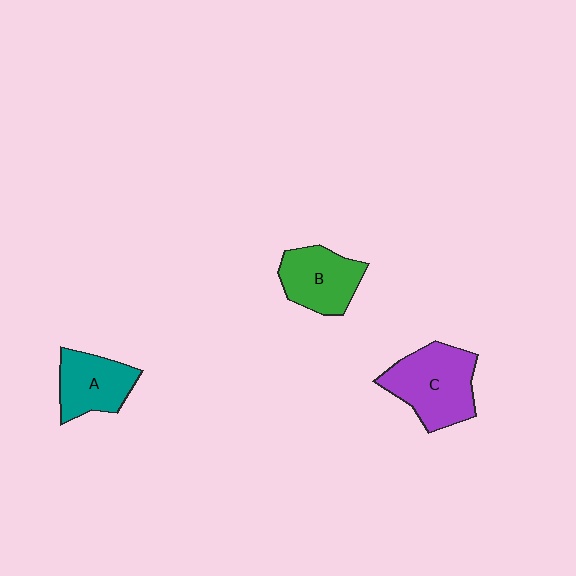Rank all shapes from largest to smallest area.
From largest to smallest: C (purple), B (green), A (teal).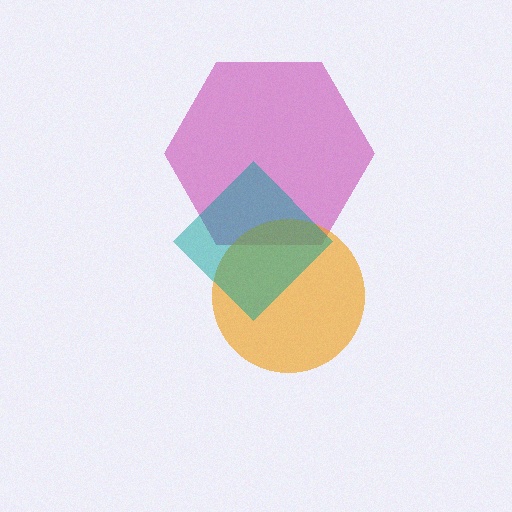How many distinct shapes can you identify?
There are 3 distinct shapes: a magenta hexagon, an orange circle, a teal diamond.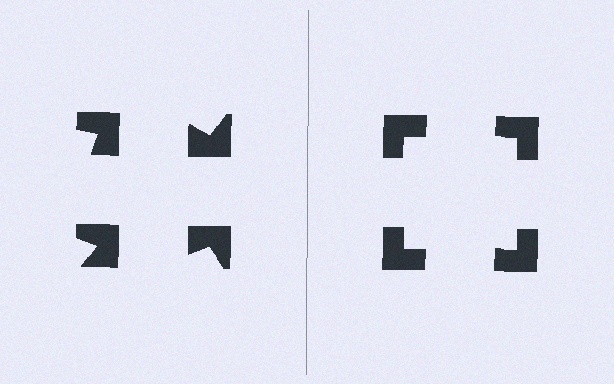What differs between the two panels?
The notched squares are positioned identically on both sides; only the wedge orientations differ. On the right they align to a square; on the left they are misaligned.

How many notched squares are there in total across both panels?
8 — 4 on each side.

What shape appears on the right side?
An illusory square.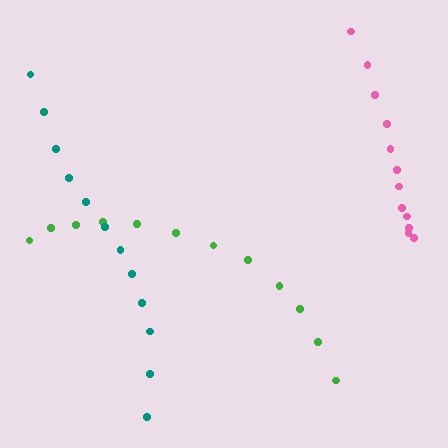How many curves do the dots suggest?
There are 3 distinct paths.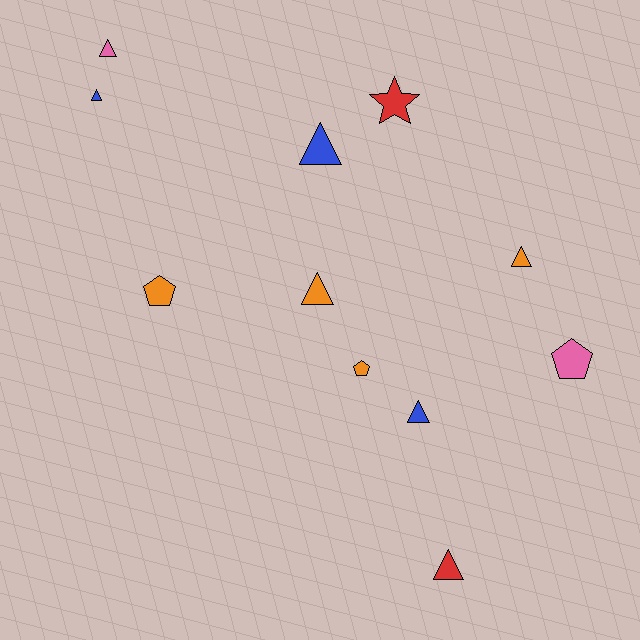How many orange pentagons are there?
There are 2 orange pentagons.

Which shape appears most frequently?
Triangle, with 7 objects.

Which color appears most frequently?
Orange, with 4 objects.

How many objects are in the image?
There are 11 objects.